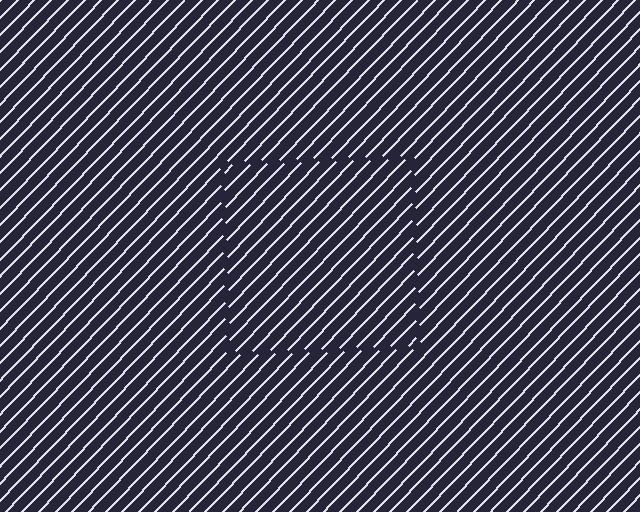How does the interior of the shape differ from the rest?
The interior of the shape contains the same grating, shifted by half a period — the contour is defined by the phase discontinuity where line-ends from the inner and outer gratings abut.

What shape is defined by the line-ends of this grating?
An illusory square. The interior of the shape contains the same grating, shifted by half a period — the contour is defined by the phase discontinuity where line-ends from the inner and outer gratings abut.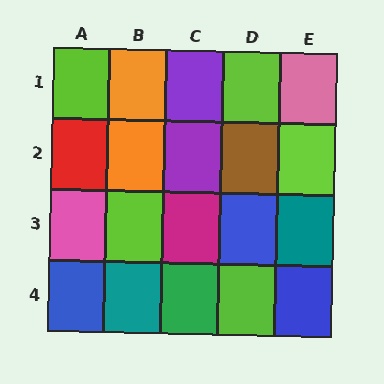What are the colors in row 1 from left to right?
Lime, orange, purple, lime, pink.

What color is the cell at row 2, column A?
Red.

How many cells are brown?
1 cell is brown.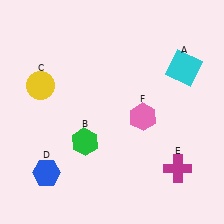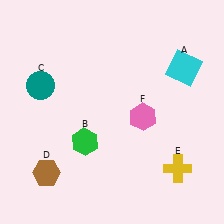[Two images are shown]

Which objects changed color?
C changed from yellow to teal. D changed from blue to brown. E changed from magenta to yellow.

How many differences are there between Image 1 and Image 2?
There are 3 differences between the two images.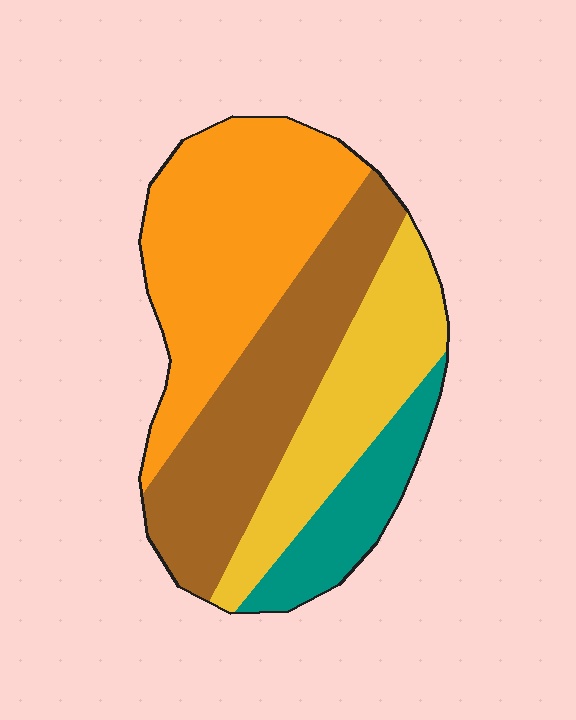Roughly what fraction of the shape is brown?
Brown takes up about one third (1/3) of the shape.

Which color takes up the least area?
Teal, at roughly 15%.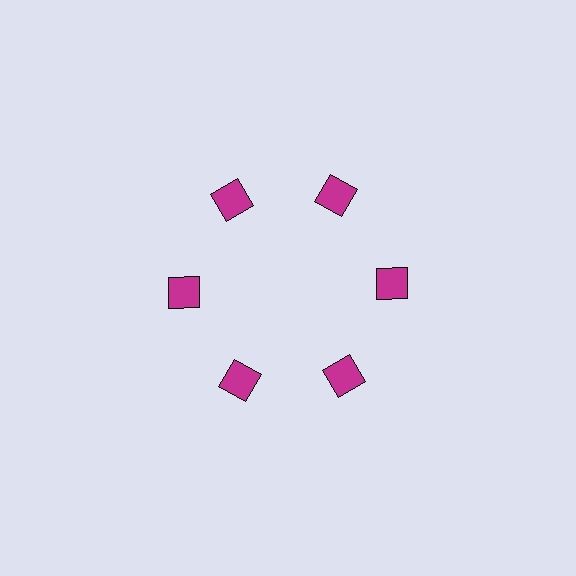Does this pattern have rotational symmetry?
Yes, this pattern has 6-fold rotational symmetry. It looks the same after rotating 60 degrees around the center.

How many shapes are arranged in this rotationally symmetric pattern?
There are 6 shapes, arranged in 6 groups of 1.